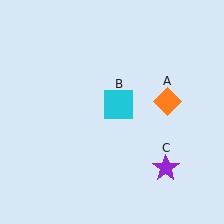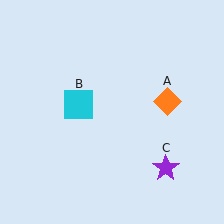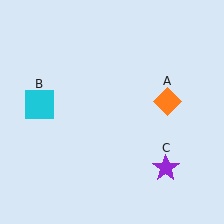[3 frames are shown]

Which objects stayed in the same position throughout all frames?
Orange diamond (object A) and purple star (object C) remained stationary.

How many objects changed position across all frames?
1 object changed position: cyan square (object B).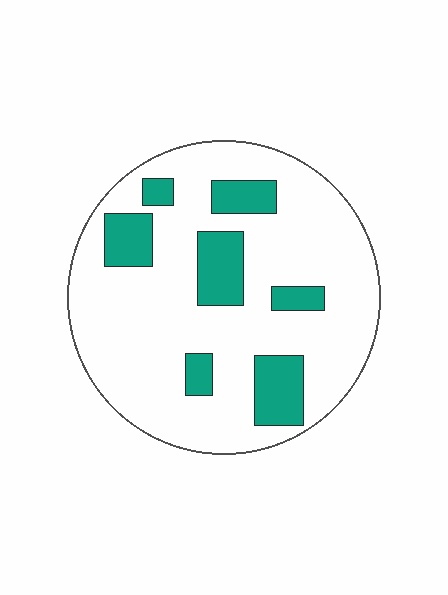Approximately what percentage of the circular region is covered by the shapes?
Approximately 20%.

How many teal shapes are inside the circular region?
7.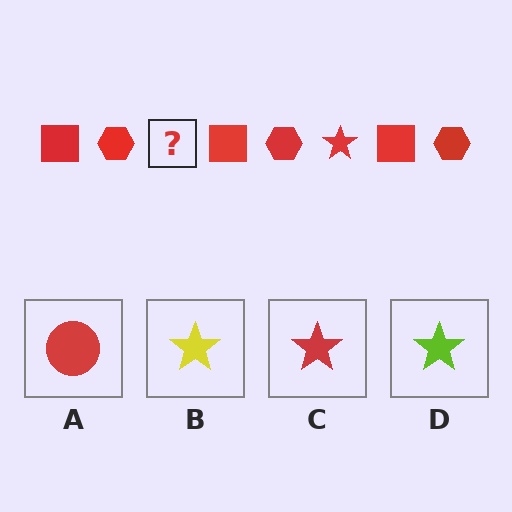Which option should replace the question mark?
Option C.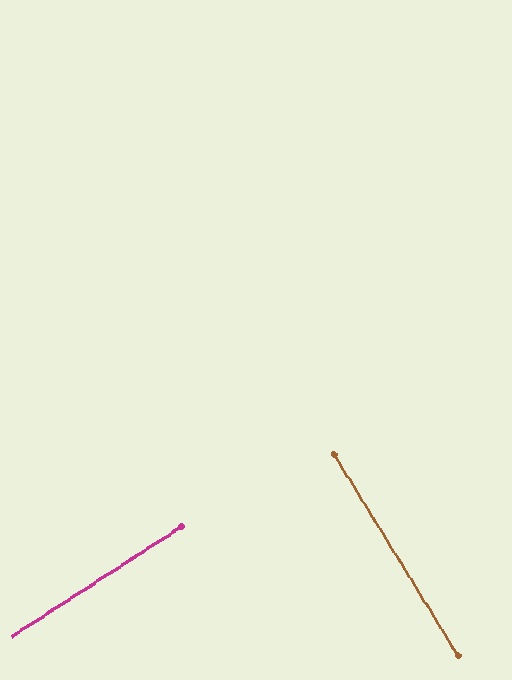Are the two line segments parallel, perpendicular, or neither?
Perpendicular — they meet at approximately 89°.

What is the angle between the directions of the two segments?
Approximately 89 degrees.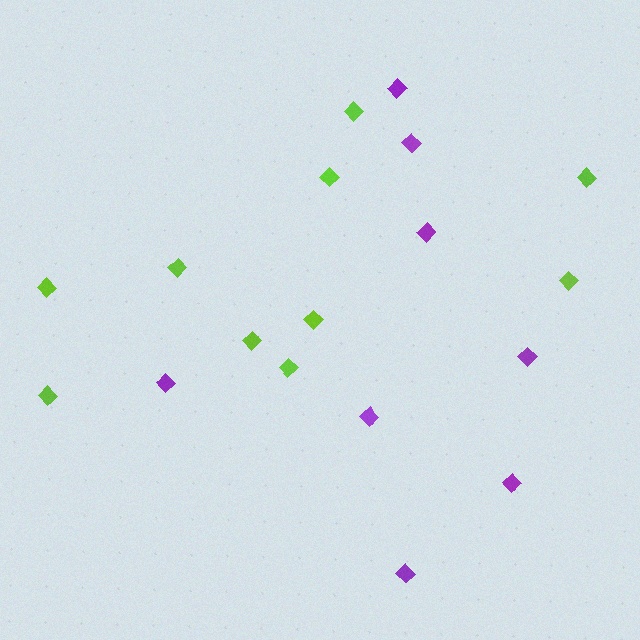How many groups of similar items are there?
There are 2 groups: one group of purple diamonds (8) and one group of lime diamonds (10).